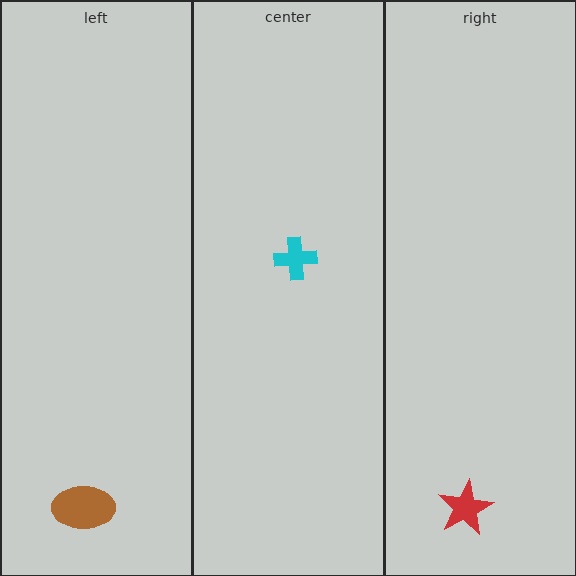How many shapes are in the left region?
1.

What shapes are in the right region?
The red star.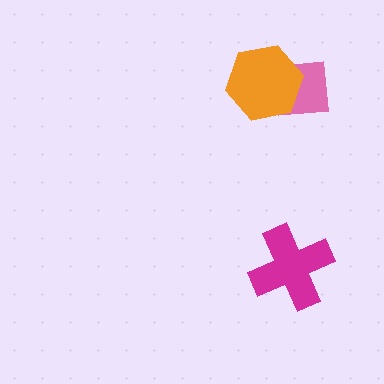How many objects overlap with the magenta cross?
0 objects overlap with the magenta cross.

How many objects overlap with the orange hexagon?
1 object overlaps with the orange hexagon.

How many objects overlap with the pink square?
1 object overlaps with the pink square.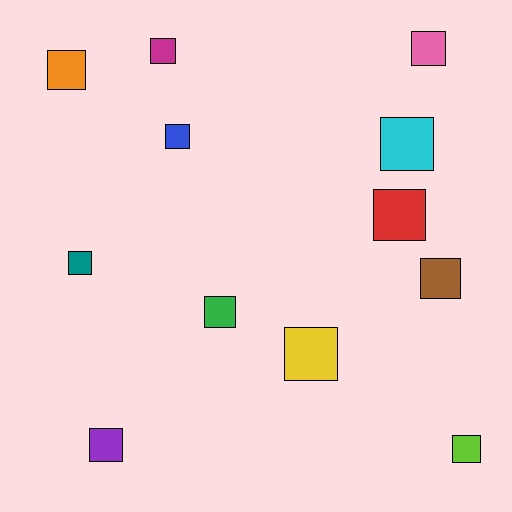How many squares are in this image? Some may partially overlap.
There are 12 squares.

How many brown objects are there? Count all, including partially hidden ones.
There is 1 brown object.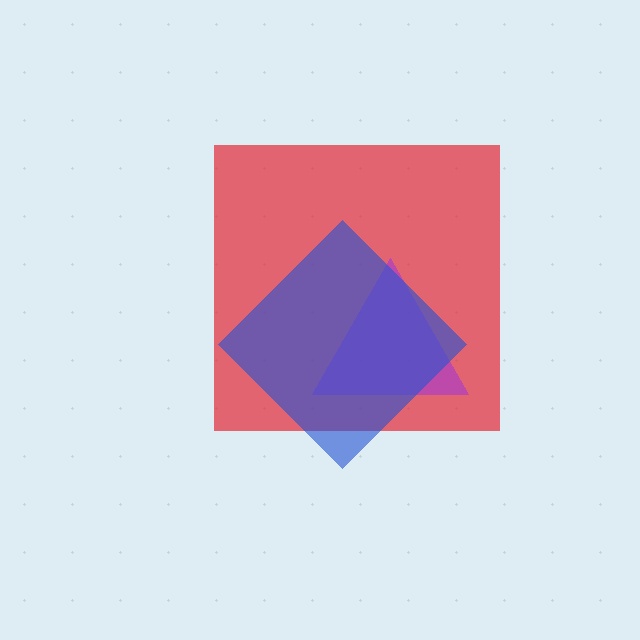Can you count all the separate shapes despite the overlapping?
Yes, there are 3 separate shapes.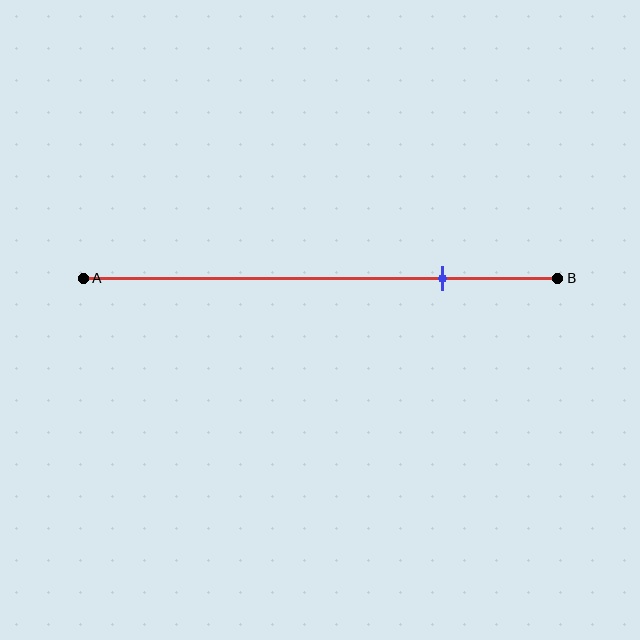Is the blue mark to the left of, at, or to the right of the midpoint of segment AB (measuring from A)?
The blue mark is to the right of the midpoint of segment AB.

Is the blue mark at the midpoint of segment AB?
No, the mark is at about 75% from A, not at the 50% midpoint.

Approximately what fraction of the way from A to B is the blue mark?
The blue mark is approximately 75% of the way from A to B.